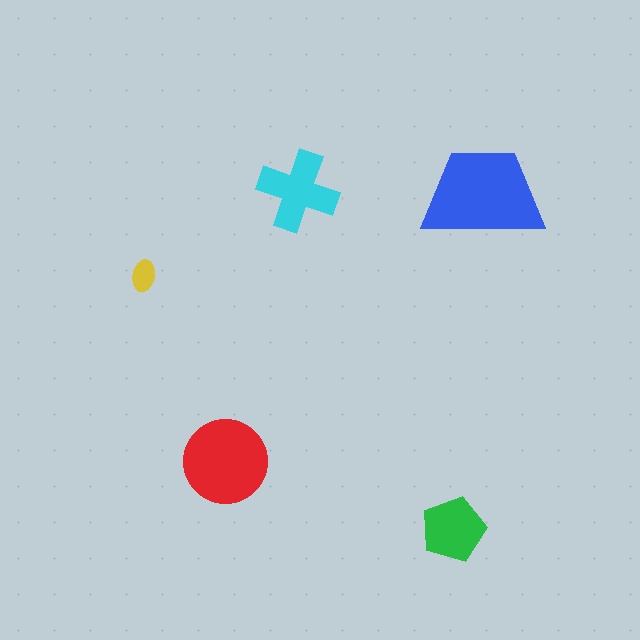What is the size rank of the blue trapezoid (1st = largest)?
1st.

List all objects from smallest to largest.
The yellow ellipse, the green pentagon, the cyan cross, the red circle, the blue trapezoid.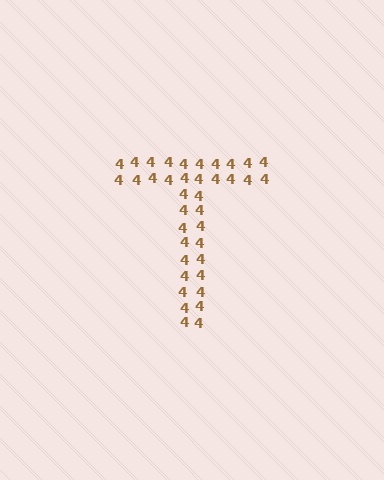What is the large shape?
The large shape is the letter T.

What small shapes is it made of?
It is made of small digit 4's.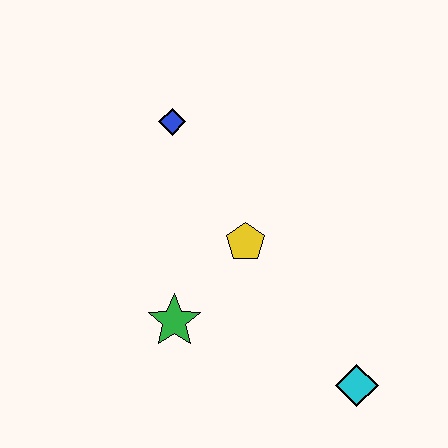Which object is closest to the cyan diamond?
The yellow pentagon is closest to the cyan diamond.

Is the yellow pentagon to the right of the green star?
Yes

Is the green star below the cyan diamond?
No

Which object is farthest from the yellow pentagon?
The cyan diamond is farthest from the yellow pentagon.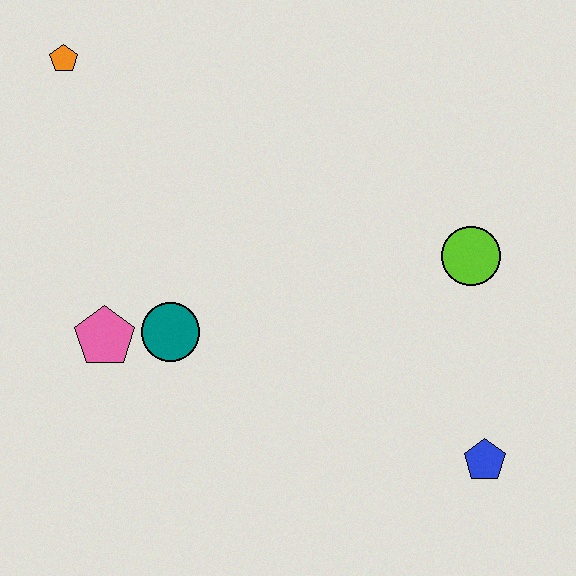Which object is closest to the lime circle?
The blue pentagon is closest to the lime circle.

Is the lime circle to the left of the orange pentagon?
No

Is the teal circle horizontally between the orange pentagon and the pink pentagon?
No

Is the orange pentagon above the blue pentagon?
Yes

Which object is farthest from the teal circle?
The blue pentagon is farthest from the teal circle.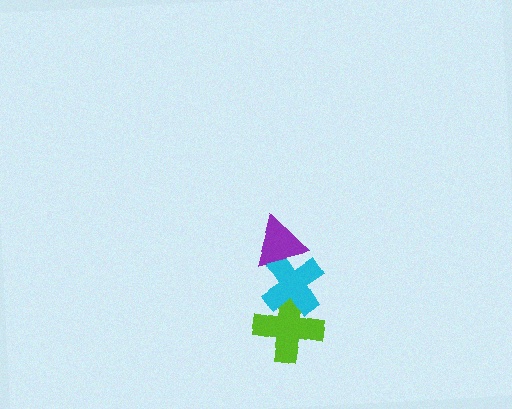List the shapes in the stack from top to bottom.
From top to bottom: the purple triangle, the cyan cross, the lime cross.